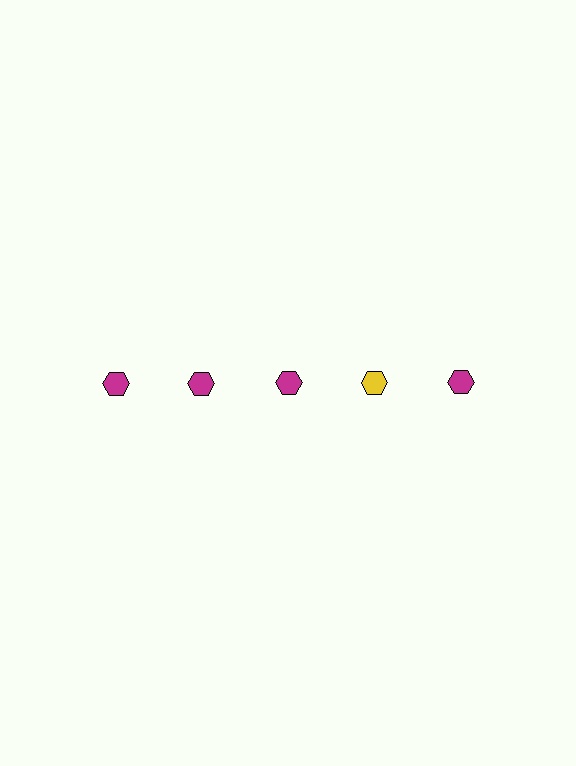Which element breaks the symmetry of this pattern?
The yellow hexagon in the top row, second from right column breaks the symmetry. All other shapes are magenta hexagons.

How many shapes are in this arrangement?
There are 5 shapes arranged in a grid pattern.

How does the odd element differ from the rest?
It has a different color: yellow instead of magenta.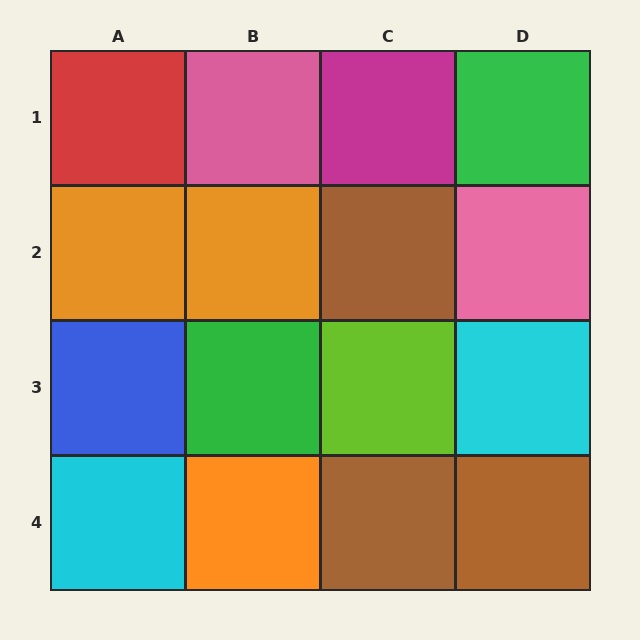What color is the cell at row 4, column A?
Cyan.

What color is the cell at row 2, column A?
Orange.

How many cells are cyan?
2 cells are cyan.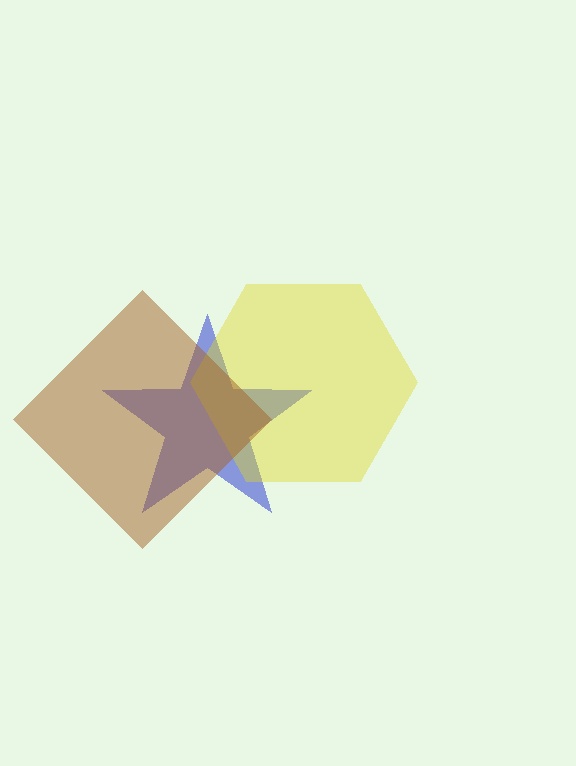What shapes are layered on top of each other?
The layered shapes are: a blue star, a yellow hexagon, a brown diamond.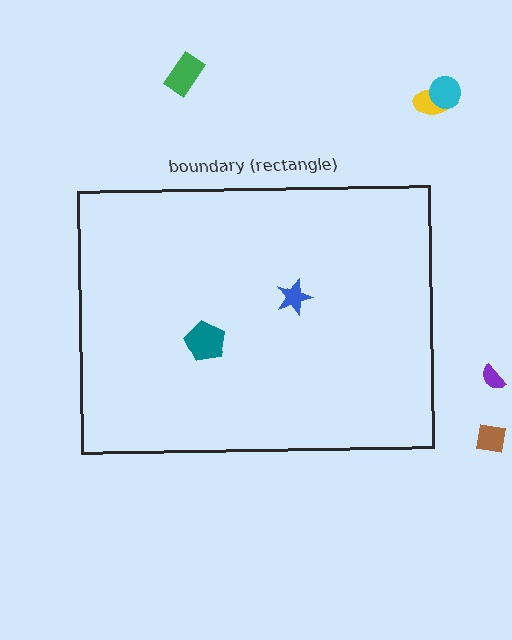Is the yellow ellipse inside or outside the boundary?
Outside.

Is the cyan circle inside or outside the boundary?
Outside.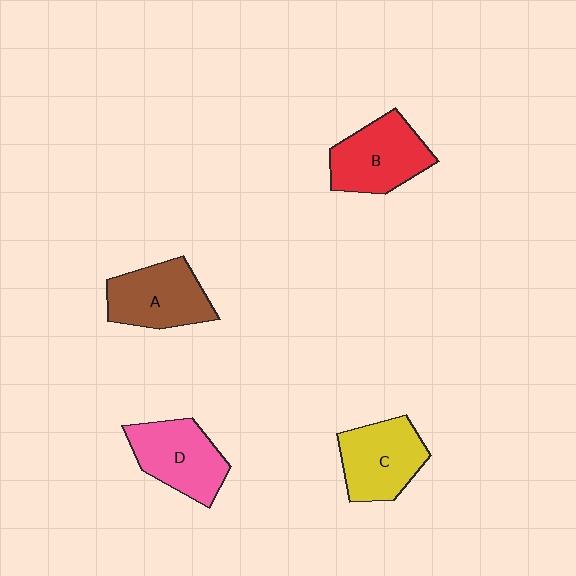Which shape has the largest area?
Shape B (red).